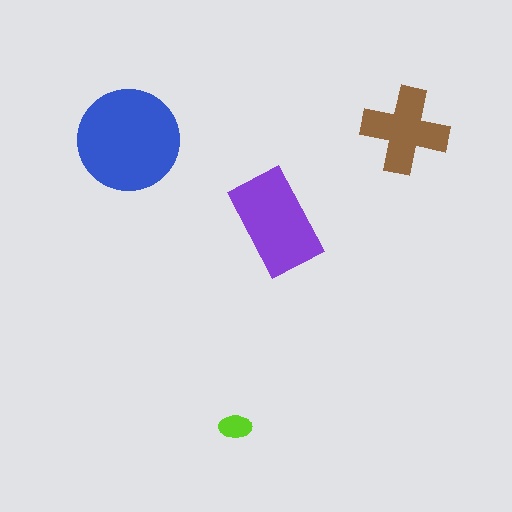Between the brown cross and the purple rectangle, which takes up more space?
The purple rectangle.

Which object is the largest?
The blue circle.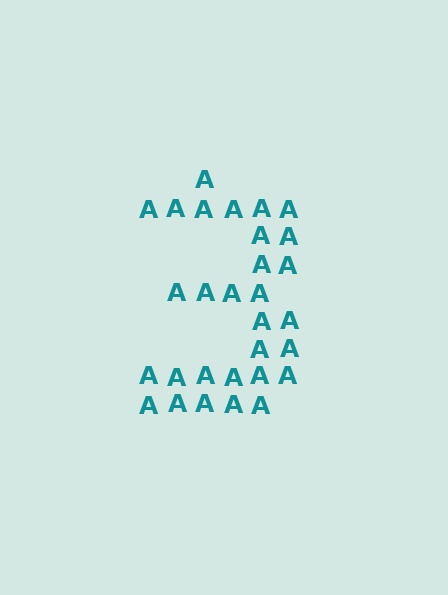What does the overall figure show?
The overall figure shows the digit 3.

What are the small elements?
The small elements are letter A's.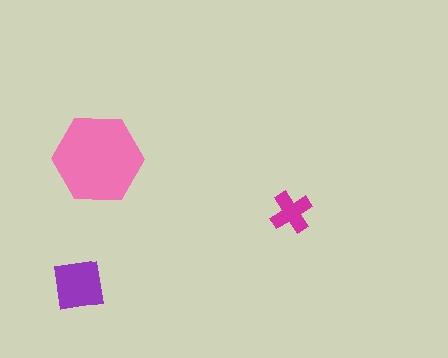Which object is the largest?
The pink hexagon.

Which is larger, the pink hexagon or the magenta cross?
The pink hexagon.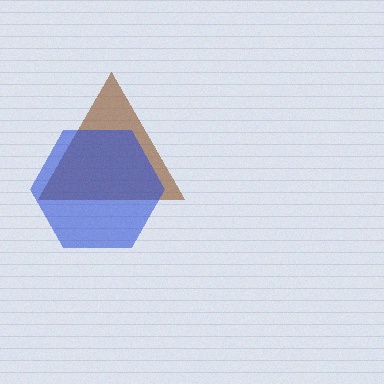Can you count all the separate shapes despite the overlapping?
Yes, there are 2 separate shapes.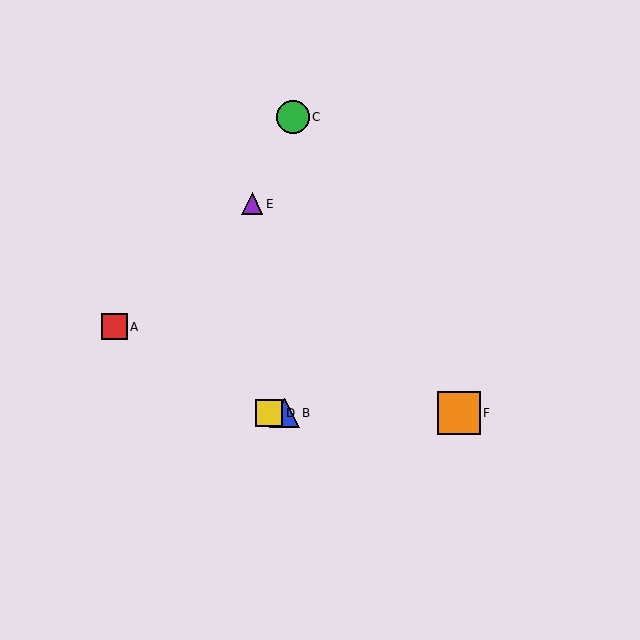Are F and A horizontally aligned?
No, F is at y≈413 and A is at y≈327.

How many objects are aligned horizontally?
3 objects (B, D, F) are aligned horizontally.